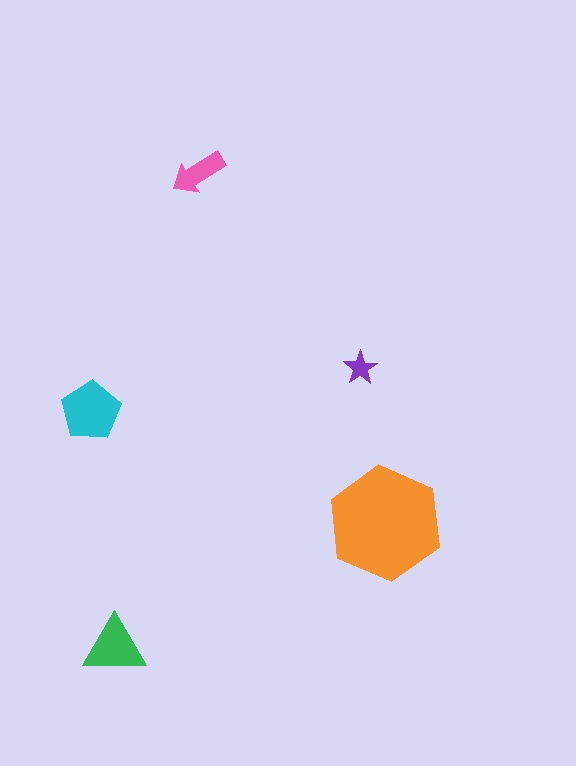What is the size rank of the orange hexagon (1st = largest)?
1st.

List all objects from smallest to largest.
The purple star, the pink arrow, the green triangle, the cyan pentagon, the orange hexagon.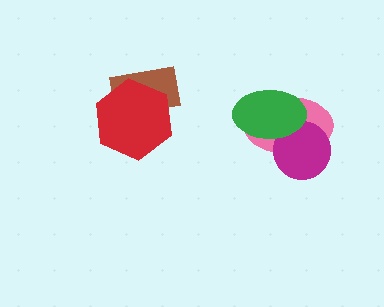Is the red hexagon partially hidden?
No, no other shape covers it.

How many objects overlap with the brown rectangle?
1 object overlaps with the brown rectangle.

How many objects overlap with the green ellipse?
2 objects overlap with the green ellipse.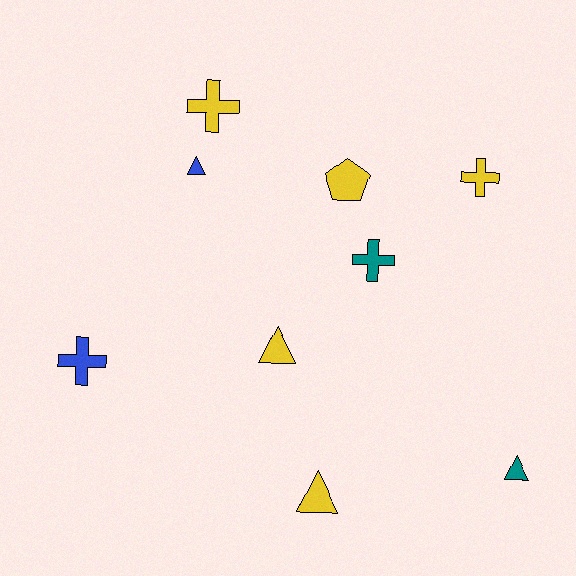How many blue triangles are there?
There is 1 blue triangle.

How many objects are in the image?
There are 9 objects.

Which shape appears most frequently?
Triangle, with 4 objects.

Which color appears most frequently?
Yellow, with 5 objects.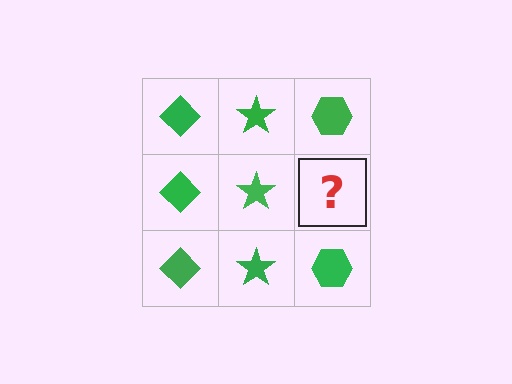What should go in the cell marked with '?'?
The missing cell should contain a green hexagon.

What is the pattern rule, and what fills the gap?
The rule is that each column has a consistent shape. The gap should be filled with a green hexagon.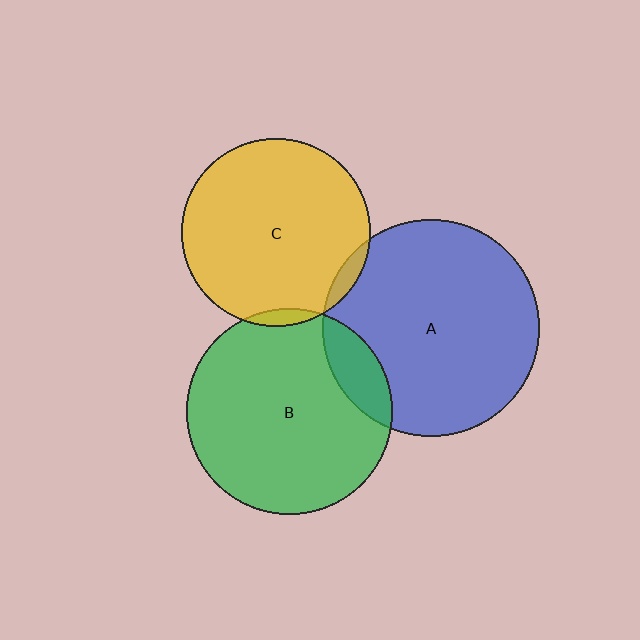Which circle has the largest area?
Circle A (blue).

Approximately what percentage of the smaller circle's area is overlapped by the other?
Approximately 5%.